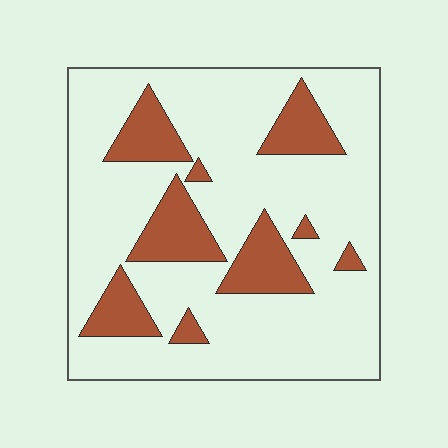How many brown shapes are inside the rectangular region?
9.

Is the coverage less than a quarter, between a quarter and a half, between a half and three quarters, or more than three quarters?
Less than a quarter.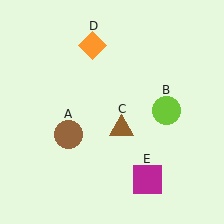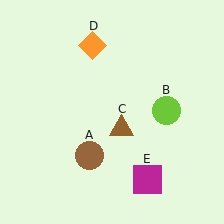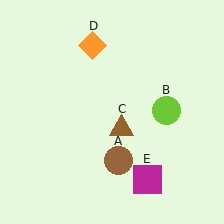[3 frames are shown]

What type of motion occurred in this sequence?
The brown circle (object A) rotated counterclockwise around the center of the scene.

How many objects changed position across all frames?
1 object changed position: brown circle (object A).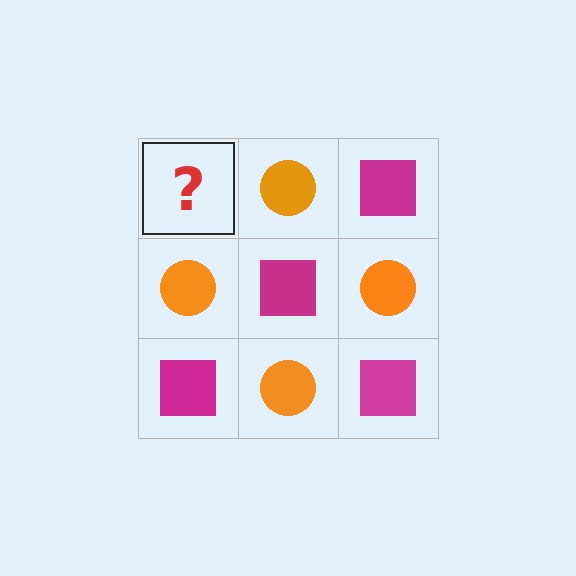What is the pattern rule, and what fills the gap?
The rule is that it alternates magenta square and orange circle in a checkerboard pattern. The gap should be filled with a magenta square.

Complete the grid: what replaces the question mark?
The question mark should be replaced with a magenta square.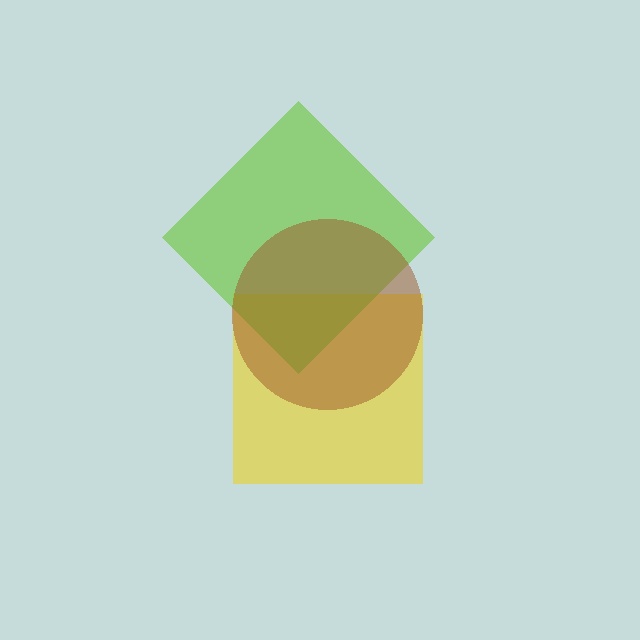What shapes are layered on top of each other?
The layered shapes are: a yellow square, a lime diamond, a brown circle.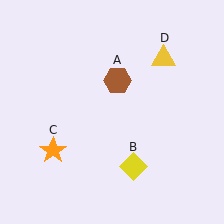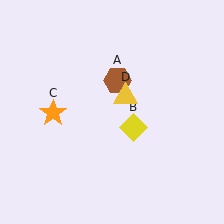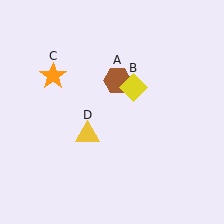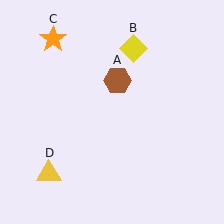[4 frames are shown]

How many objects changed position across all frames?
3 objects changed position: yellow diamond (object B), orange star (object C), yellow triangle (object D).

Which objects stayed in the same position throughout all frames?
Brown hexagon (object A) remained stationary.